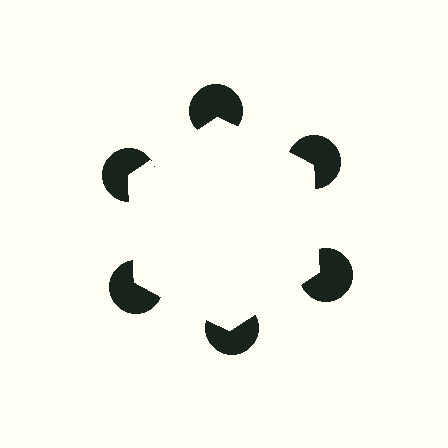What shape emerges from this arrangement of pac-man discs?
An illusory hexagon — its edges are inferred from the aligned wedge cuts in the pac-man discs, not physically drawn.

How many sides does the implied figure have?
6 sides.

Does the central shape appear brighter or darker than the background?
It typically appears slightly brighter than the background, even though no actual brightness change is drawn.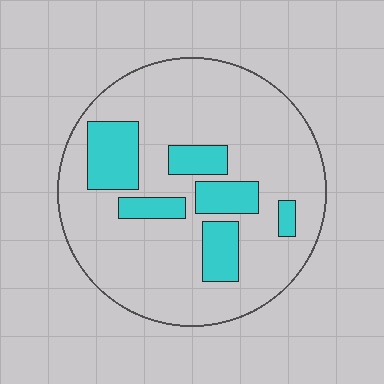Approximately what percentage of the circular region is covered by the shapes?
Approximately 20%.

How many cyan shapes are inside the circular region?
6.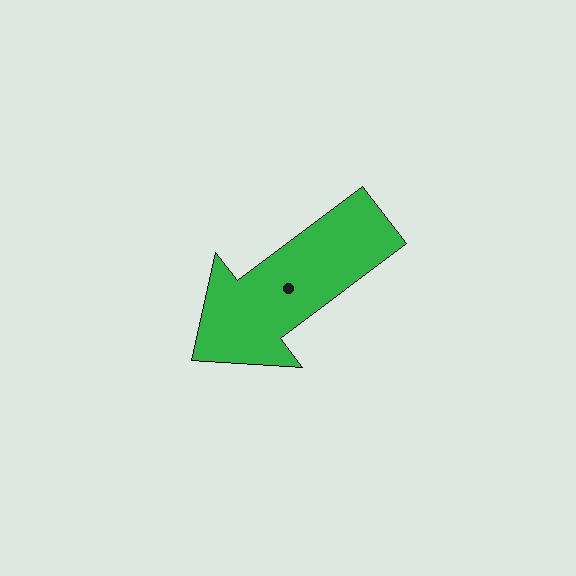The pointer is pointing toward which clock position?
Roughly 8 o'clock.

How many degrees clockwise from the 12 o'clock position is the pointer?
Approximately 233 degrees.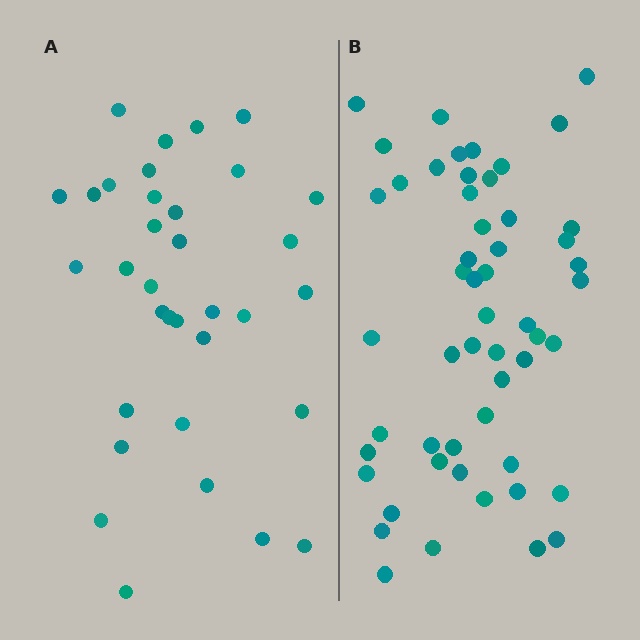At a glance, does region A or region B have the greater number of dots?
Region B (the right region) has more dots.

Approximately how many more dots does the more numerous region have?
Region B has approximately 20 more dots than region A.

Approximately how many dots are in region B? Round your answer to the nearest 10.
About 50 dots. (The exact count is 53, which rounds to 50.)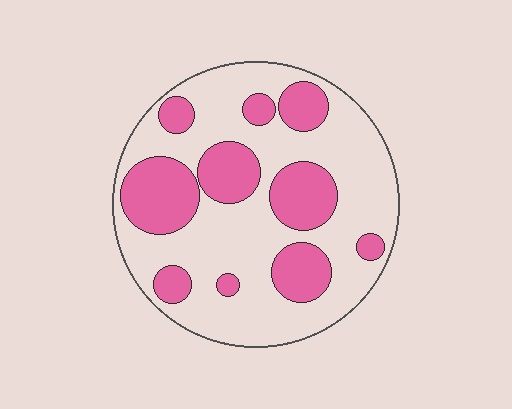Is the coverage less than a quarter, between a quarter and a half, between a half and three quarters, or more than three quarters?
Between a quarter and a half.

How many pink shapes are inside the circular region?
10.